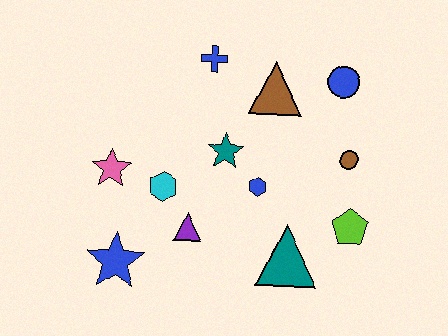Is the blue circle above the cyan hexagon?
Yes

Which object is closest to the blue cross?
The brown triangle is closest to the blue cross.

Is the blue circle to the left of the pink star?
No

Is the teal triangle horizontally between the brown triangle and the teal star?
No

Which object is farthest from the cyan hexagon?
The blue circle is farthest from the cyan hexagon.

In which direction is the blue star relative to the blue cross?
The blue star is below the blue cross.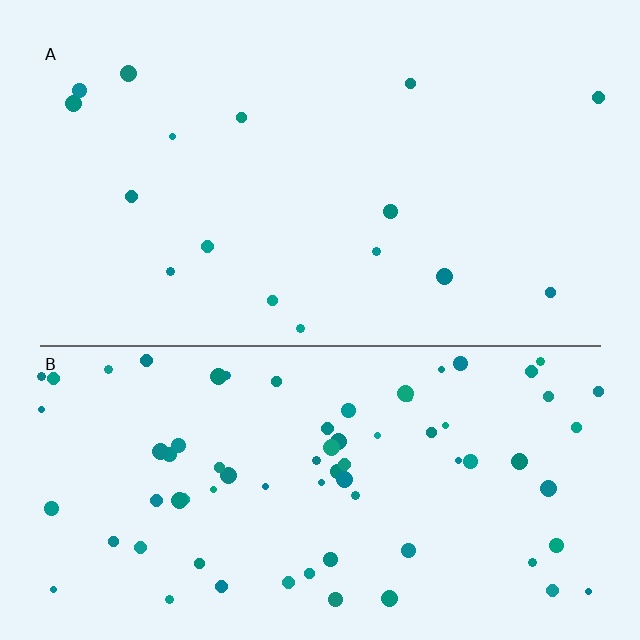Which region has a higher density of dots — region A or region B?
B (the bottom).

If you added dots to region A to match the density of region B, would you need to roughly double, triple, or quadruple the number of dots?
Approximately quadruple.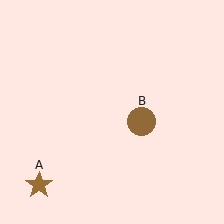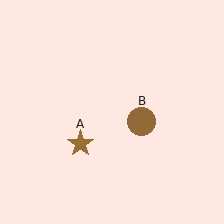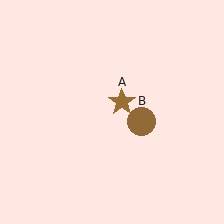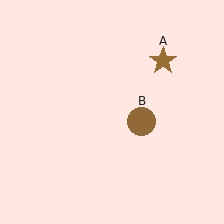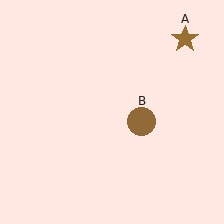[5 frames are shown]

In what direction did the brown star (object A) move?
The brown star (object A) moved up and to the right.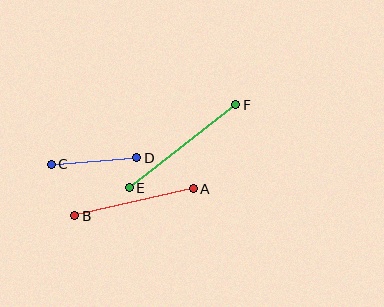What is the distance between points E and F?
The distance is approximately 135 pixels.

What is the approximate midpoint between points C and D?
The midpoint is at approximately (94, 161) pixels.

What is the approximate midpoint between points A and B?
The midpoint is at approximately (134, 202) pixels.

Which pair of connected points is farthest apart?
Points E and F are farthest apart.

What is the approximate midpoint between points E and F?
The midpoint is at approximately (183, 146) pixels.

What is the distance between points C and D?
The distance is approximately 85 pixels.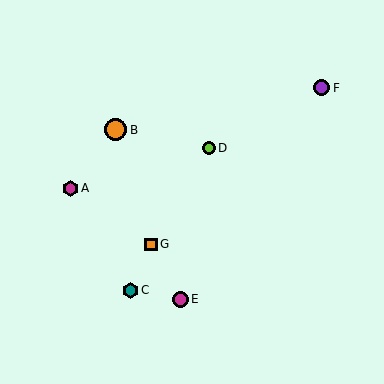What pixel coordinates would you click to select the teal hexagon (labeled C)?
Click at (130, 290) to select the teal hexagon C.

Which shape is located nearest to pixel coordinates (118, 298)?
The teal hexagon (labeled C) at (130, 290) is nearest to that location.